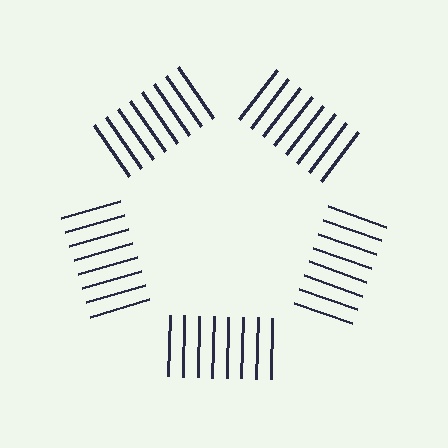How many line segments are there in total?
40 — 8 along each of the 5 edges.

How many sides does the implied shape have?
5 sides — the line-ends trace a pentagon.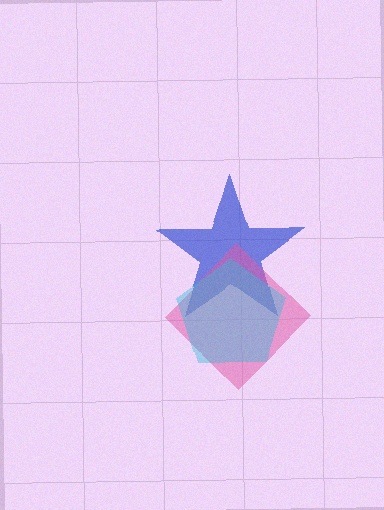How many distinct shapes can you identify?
There are 3 distinct shapes: a blue star, a pink diamond, a cyan pentagon.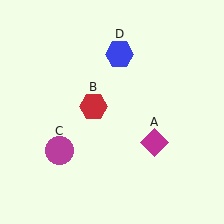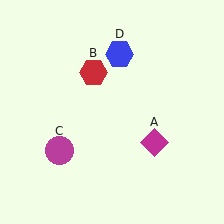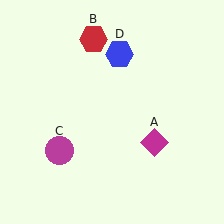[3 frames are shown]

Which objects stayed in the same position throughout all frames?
Magenta diamond (object A) and magenta circle (object C) and blue hexagon (object D) remained stationary.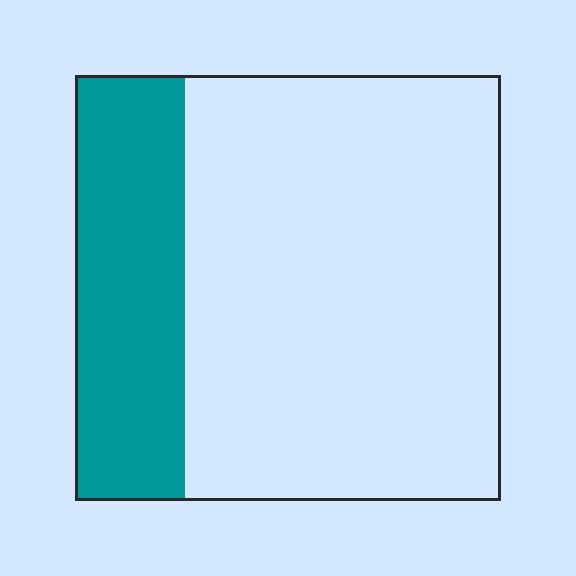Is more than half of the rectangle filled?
No.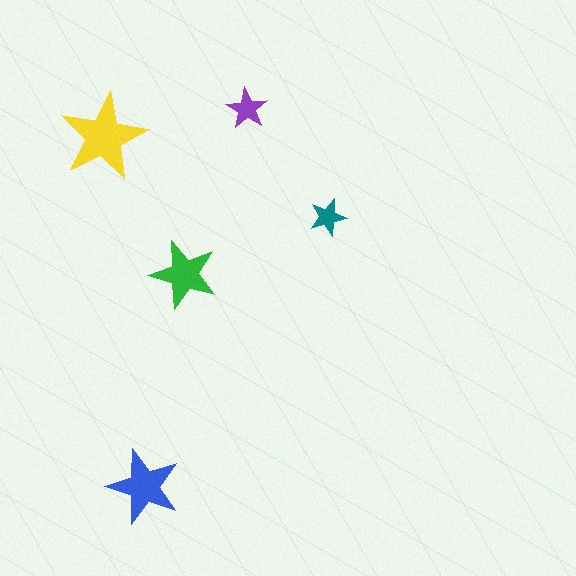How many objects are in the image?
There are 5 objects in the image.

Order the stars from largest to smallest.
the yellow one, the blue one, the green one, the purple one, the teal one.